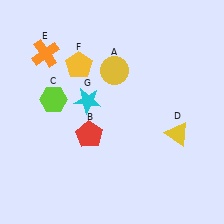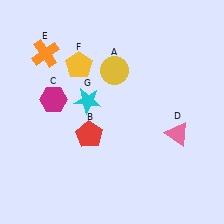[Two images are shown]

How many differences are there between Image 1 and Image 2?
There are 2 differences between the two images.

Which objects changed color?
C changed from lime to magenta. D changed from yellow to pink.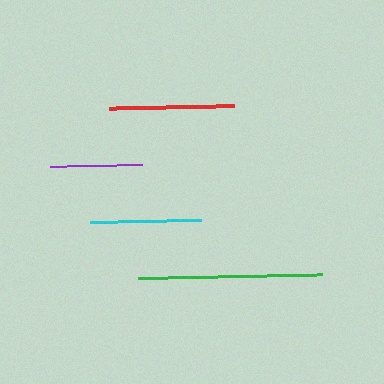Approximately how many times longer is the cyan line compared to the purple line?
The cyan line is approximately 1.2 times the length of the purple line.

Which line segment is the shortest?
The purple line is the shortest at approximately 92 pixels.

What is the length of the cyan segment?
The cyan segment is approximately 112 pixels long.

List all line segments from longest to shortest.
From longest to shortest: green, red, cyan, purple.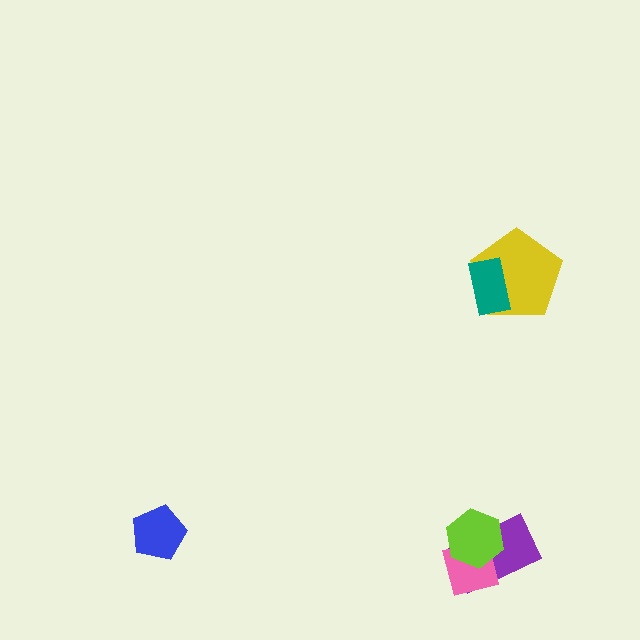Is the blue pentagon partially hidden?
No, no other shape covers it.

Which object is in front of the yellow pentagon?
The teal rectangle is in front of the yellow pentagon.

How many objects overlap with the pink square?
2 objects overlap with the pink square.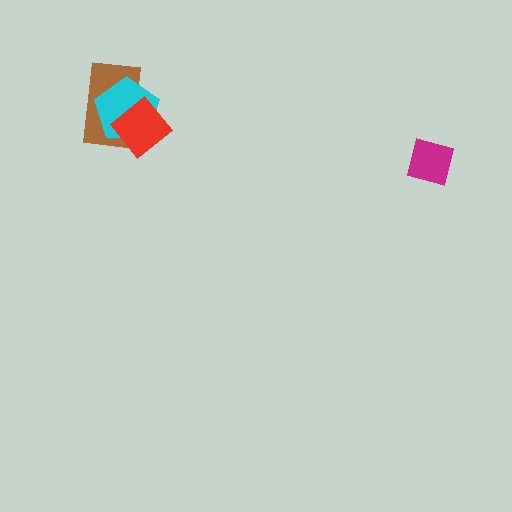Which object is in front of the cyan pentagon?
The red diamond is in front of the cyan pentagon.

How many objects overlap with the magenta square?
0 objects overlap with the magenta square.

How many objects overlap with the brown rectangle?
2 objects overlap with the brown rectangle.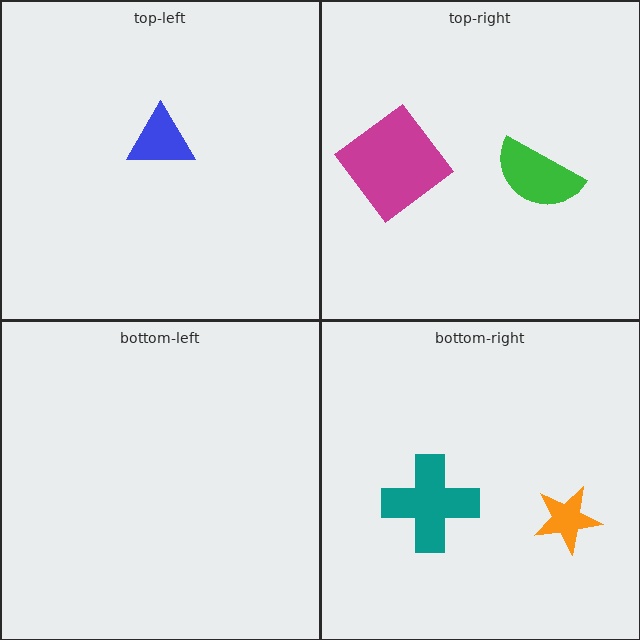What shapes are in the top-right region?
The green semicircle, the magenta diamond.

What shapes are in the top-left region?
The blue triangle.